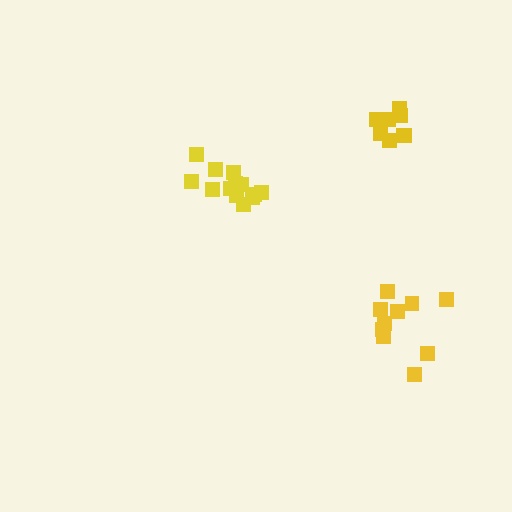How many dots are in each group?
Group 1: 10 dots, Group 2: 13 dots, Group 3: 8 dots (31 total).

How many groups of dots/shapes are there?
There are 3 groups.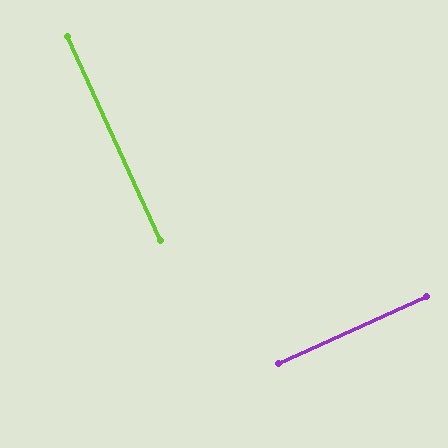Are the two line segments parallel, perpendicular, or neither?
Perpendicular — they meet at approximately 90°.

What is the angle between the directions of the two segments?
Approximately 90 degrees.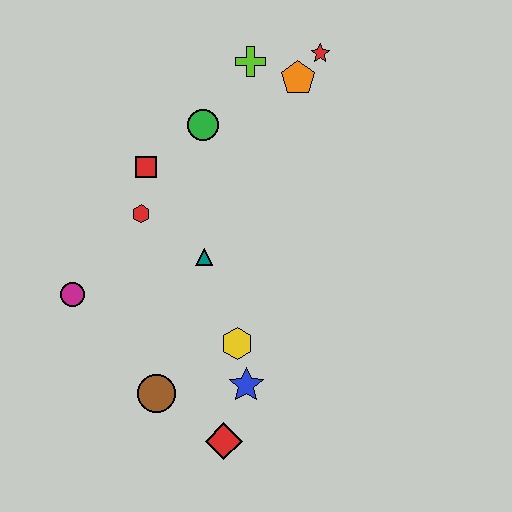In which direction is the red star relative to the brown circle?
The red star is above the brown circle.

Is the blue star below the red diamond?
No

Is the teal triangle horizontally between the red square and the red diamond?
Yes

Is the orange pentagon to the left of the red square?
No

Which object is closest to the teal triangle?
The red hexagon is closest to the teal triangle.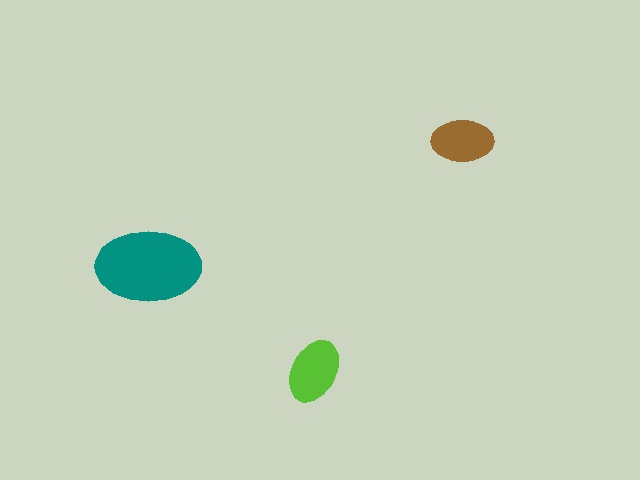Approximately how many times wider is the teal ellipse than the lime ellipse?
About 1.5 times wider.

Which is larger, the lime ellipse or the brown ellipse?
The lime one.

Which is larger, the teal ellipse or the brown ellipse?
The teal one.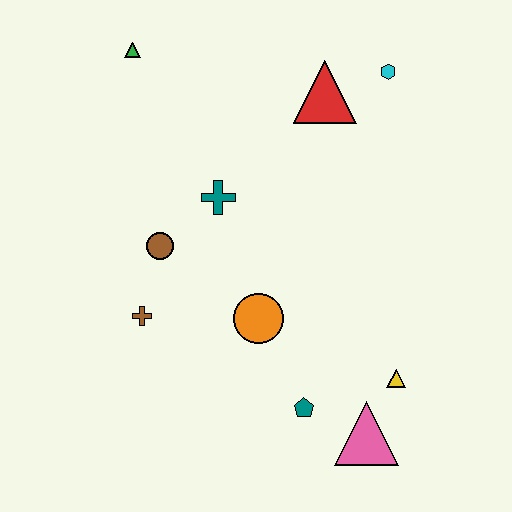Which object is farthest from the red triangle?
The pink triangle is farthest from the red triangle.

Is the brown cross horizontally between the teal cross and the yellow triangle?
No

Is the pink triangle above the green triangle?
No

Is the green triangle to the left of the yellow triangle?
Yes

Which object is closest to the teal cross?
The brown circle is closest to the teal cross.